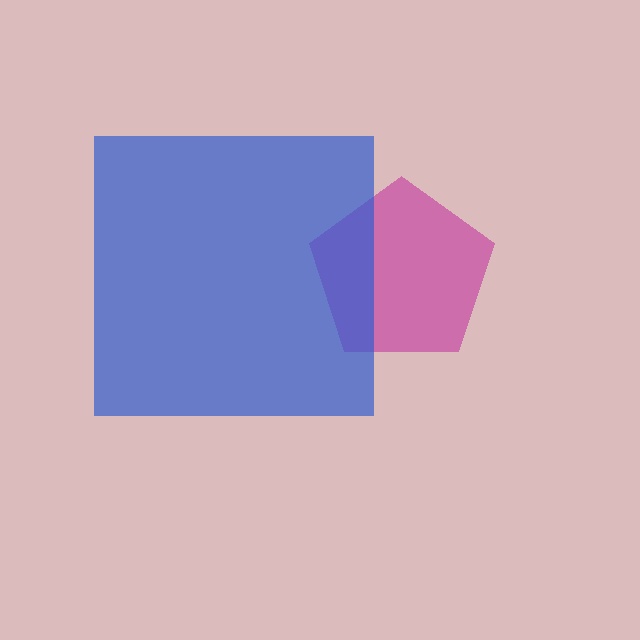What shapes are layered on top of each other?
The layered shapes are: a magenta pentagon, a blue square.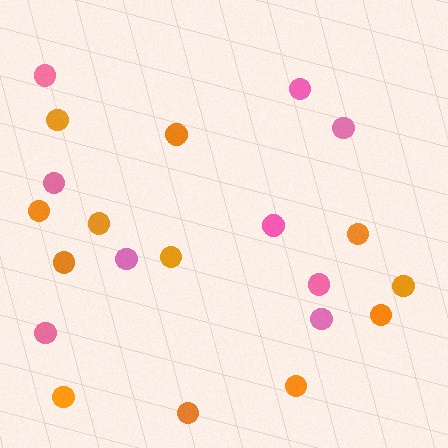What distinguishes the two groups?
There are 2 groups: one group of pink circles (9) and one group of orange circles (12).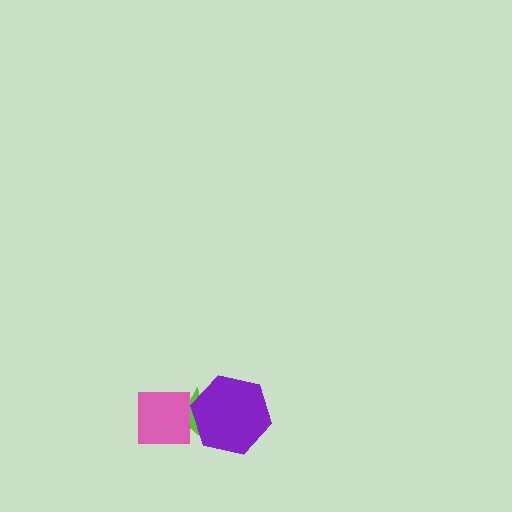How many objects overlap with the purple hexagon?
1 object overlaps with the purple hexagon.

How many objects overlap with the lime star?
2 objects overlap with the lime star.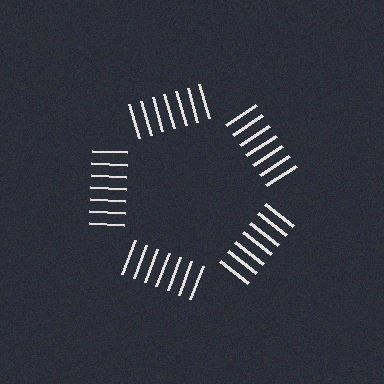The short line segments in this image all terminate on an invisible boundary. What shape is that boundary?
An illusory pentagon — the line segments terminate on its edges but no continuous stroke is drawn.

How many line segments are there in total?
35 — 7 along each of the 5 edges.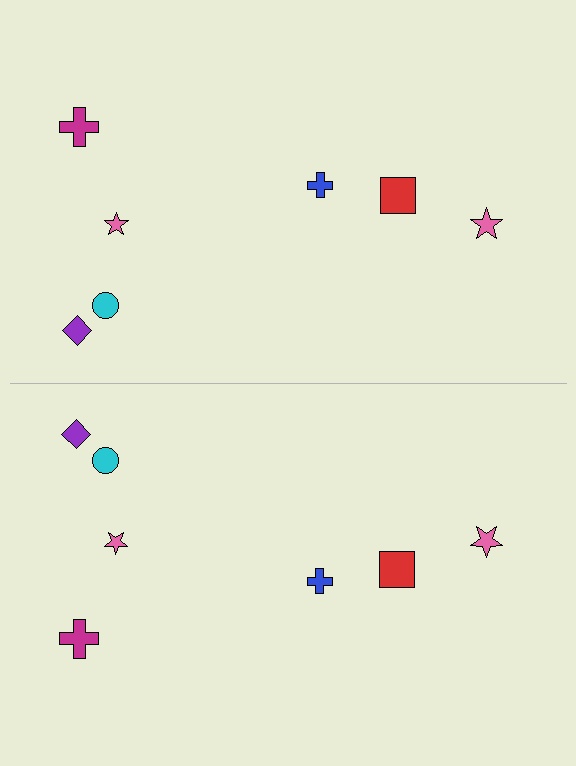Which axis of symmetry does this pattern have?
The pattern has a horizontal axis of symmetry running through the center of the image.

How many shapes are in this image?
There are 14 shapes in this image.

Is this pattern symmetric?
Yes, this pattern has bilateral (reflection) symmetry.